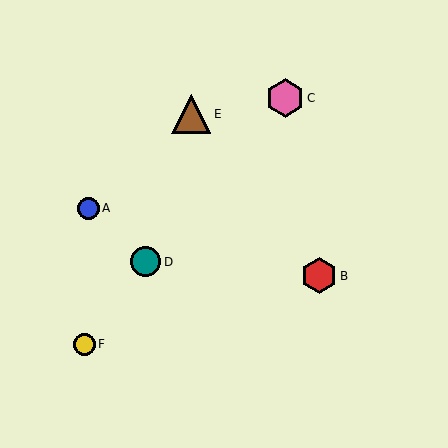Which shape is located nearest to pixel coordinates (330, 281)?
The red hexagon (labeled B) at (319, 276) is nearest to that location.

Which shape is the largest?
The brown triangle (labeled E) is the largest.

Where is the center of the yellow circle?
The center of the yellow circle is at (84, 344).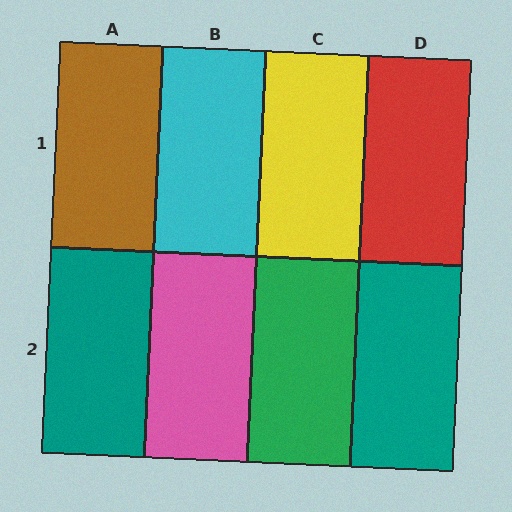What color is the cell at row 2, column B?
Pink.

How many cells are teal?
2 cells are teal.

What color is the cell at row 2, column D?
Teal.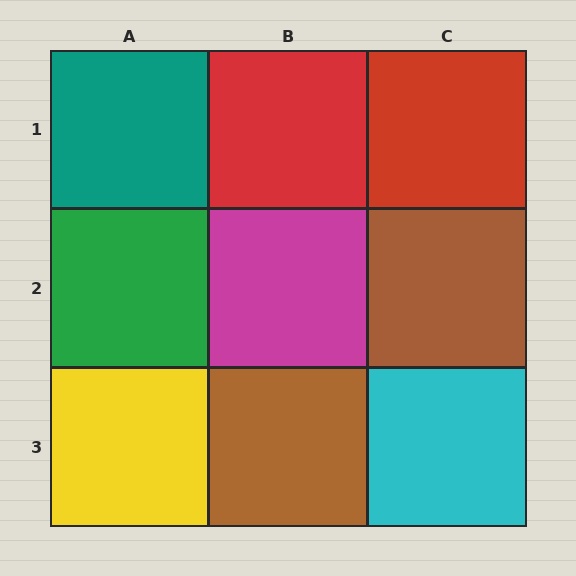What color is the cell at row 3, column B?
Brown.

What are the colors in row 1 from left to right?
Teal, red, red.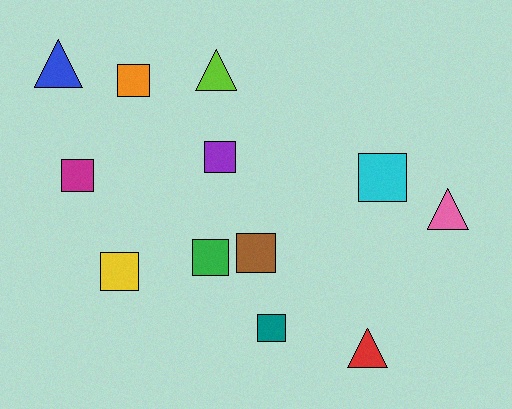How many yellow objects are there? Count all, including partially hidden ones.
There is 1 yellow object.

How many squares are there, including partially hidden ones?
There are 8 squares.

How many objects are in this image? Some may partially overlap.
There are 12 objects.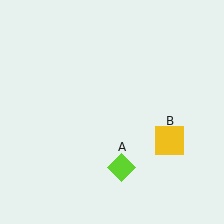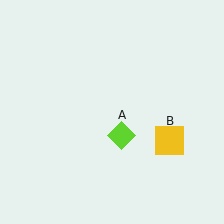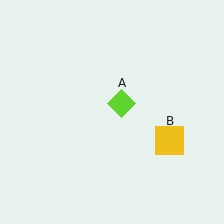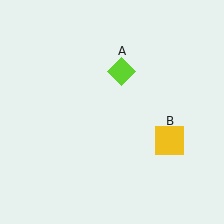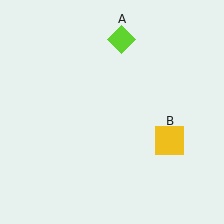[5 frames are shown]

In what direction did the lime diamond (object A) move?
The lime diamond (object A) moved up.